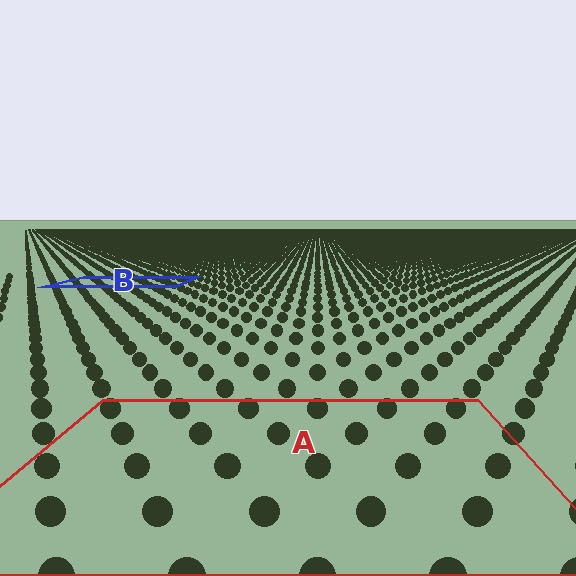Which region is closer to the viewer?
Region A is closer. The texture elements there are larger and more spread out.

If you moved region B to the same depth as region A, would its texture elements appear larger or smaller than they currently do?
They would appear larger. At a closer depth, the same texture elements are projected at a bigger on-screen size.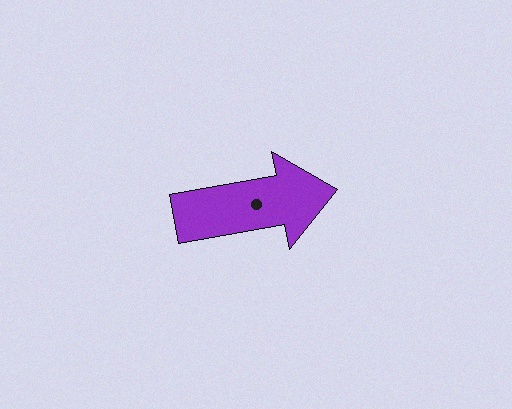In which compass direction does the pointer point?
East.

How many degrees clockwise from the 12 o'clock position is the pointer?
Approximately 80 degrees.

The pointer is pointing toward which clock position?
Roughly 3 o'clock.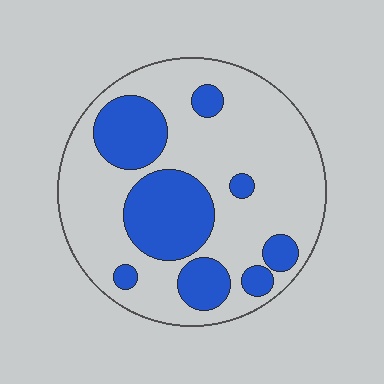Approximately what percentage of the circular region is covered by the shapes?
Approximately 30%.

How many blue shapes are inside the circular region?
8.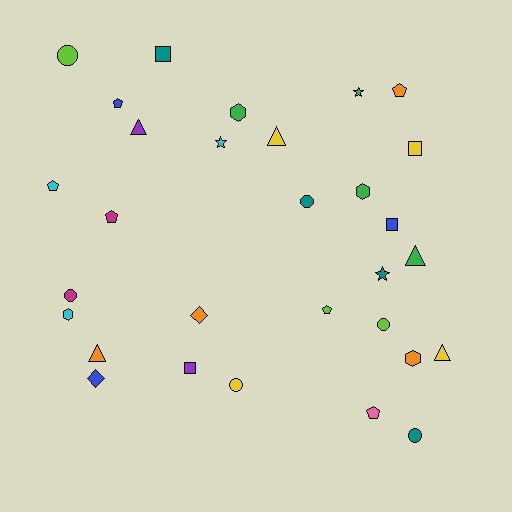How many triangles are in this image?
There are 5 triangles.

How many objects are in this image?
There are 30 objects.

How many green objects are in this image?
There are 4 green objects.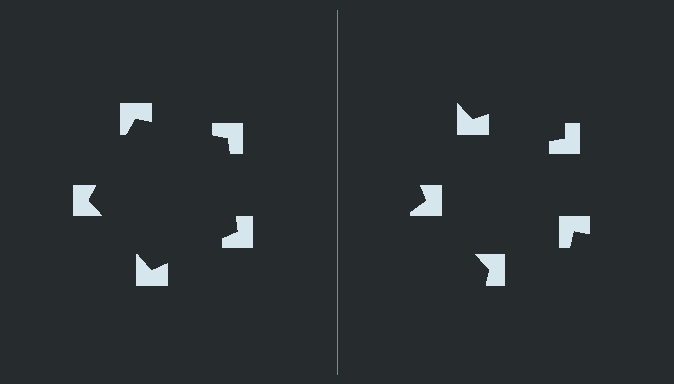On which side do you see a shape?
An illusory pentagon appears on the left side. On the right side the wedge cuts are rotated, so no coherent shape forms.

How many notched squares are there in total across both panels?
10 — 5 on each side.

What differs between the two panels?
The notched squares are positioned identically on both sides; only the wedge orientations differ. On the left they align to a pentagon; on the right they are misaligned.